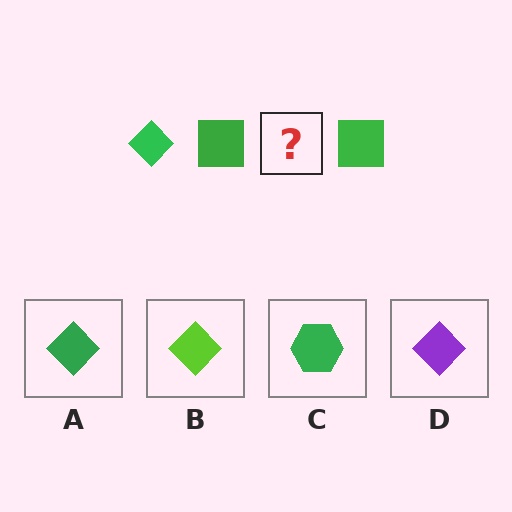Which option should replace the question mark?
Option A.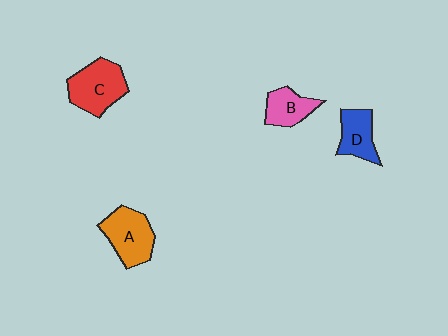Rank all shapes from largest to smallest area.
From largest to smallest: C (red), A (orange), D (blue), B (pink).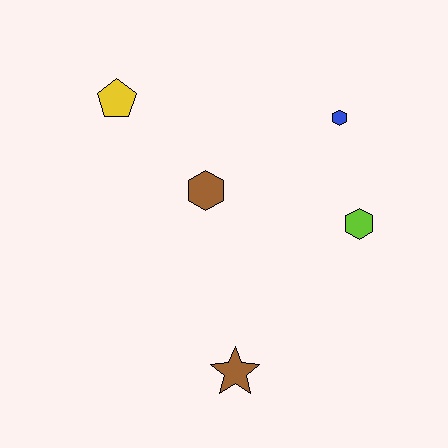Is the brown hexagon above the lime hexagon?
Yes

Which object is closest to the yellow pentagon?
The brown hexagon is closest to the yellow pentagon.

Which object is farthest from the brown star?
The yellow pentagon is farthest from the brown star.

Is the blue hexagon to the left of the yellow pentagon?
No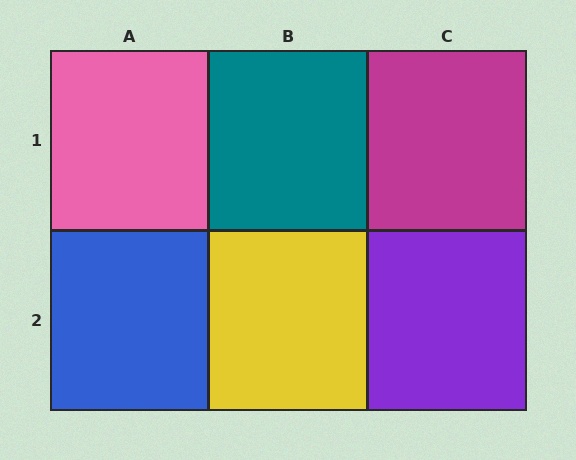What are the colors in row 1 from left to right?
Pink, teal, magenta.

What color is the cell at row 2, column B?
Yellow.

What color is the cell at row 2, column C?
Purple.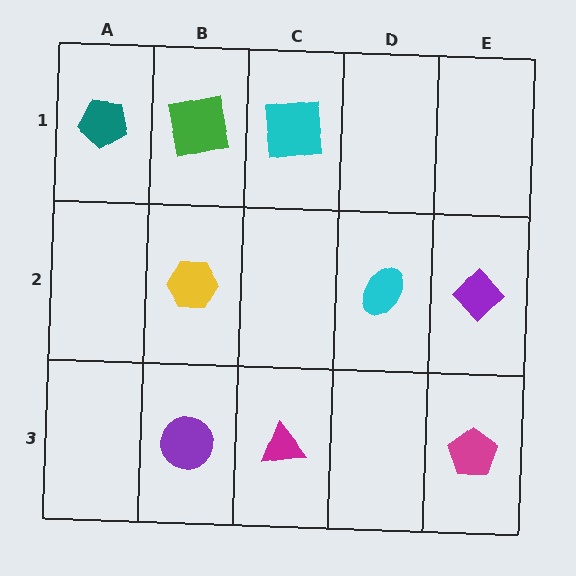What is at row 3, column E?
A magenta pentagon.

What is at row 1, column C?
A cyan square.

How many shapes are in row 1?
3 shapes.